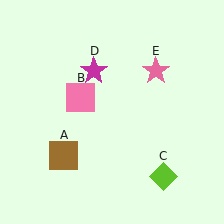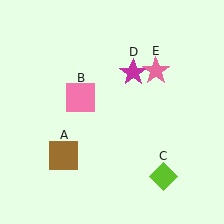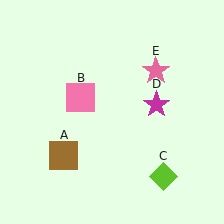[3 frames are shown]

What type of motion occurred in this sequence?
The magenta star (object D) rotated clockwise around the center of the scene.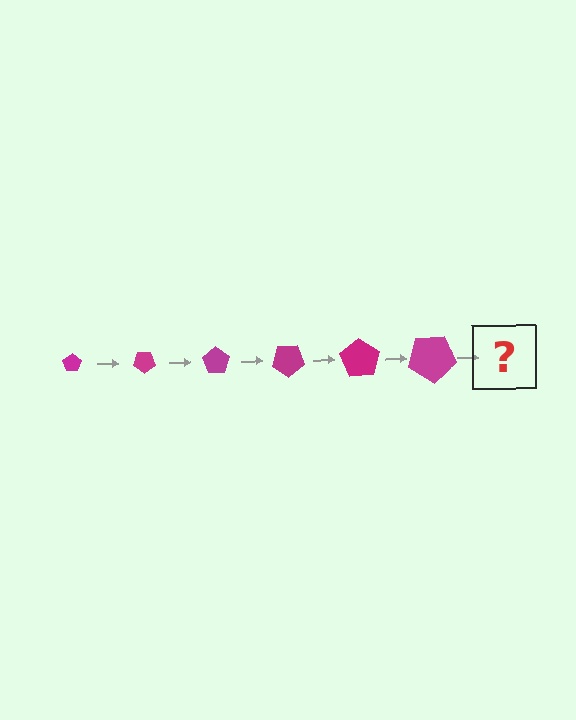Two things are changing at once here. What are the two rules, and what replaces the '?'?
The two rules are that the pentagon grows larger each step and it rotates 35 degrees each step. The '?' should be a pentagon, larger than the previous one and rotated 210 degrees from the start.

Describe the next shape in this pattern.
It should be a pentagon, larger than the previous one and rotated 210 degrees from the start.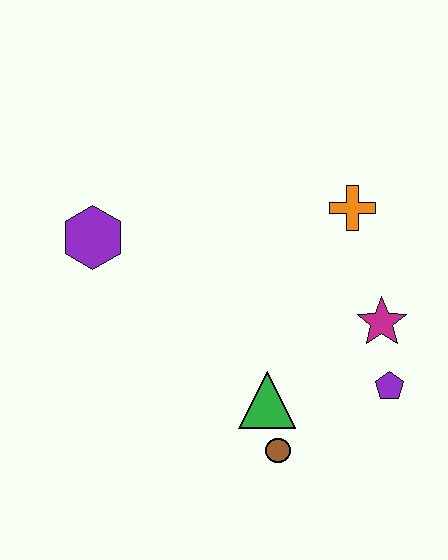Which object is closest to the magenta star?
The purple pentagon is closest to the magenta star.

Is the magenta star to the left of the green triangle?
No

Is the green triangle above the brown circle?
Yes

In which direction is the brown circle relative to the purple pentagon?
The brown circle is to the left of the purple pentagon.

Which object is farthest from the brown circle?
The purple hexagon is farthest from the brown circle.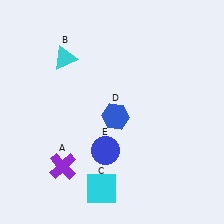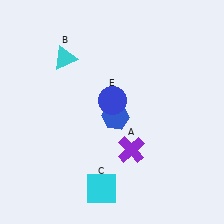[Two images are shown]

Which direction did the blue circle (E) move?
The blue circle (E) moved up.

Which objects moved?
The objects that moved are: the purple cross (A), the blue circle (E).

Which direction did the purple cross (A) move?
The purple cross (A) moved right.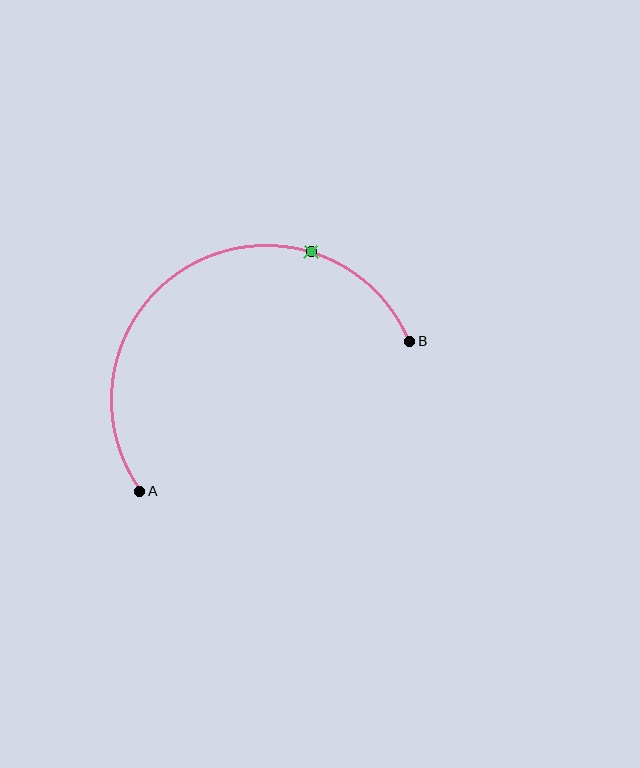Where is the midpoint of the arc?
The arc midpoint is the point on the curve farthest from the straight line joining A and B. It sits above that line.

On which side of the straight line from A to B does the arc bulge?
The arc bulges above the straight line connecting A and B.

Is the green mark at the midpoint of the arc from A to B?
No. The green mark lies on the arc but is closer to endpoint B. The arc midpoint would be at the point on the curve equidistant along the arc from both A and B.